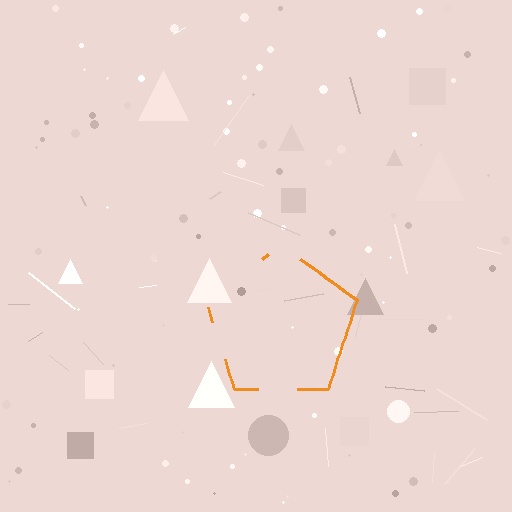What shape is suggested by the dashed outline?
The dashed outline suggests a pentagon.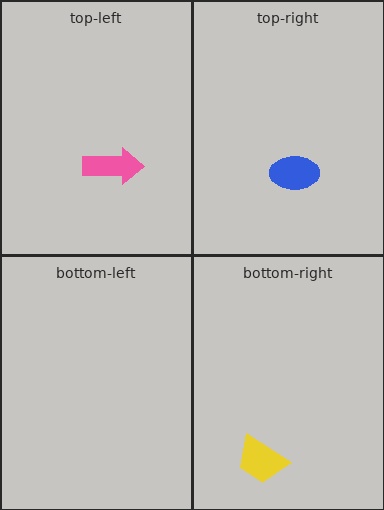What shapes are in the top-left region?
The pink arrow.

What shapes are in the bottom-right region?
The yellow trapezoid.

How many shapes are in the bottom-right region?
1.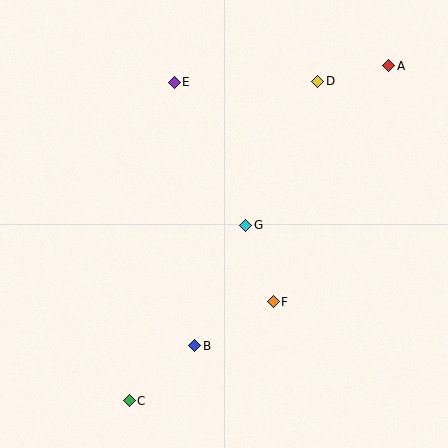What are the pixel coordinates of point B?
Point B is at (195, 346).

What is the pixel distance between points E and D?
The distance between E and D is 144 pixels.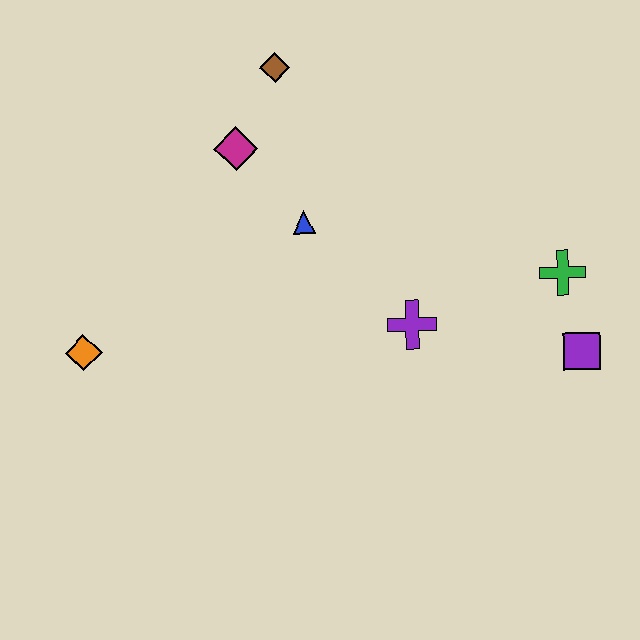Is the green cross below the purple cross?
No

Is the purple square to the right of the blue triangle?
Yes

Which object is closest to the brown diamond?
The magenta diamond is closest to the brown diamond.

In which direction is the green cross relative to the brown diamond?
The green cross is to the right of the brown diamond.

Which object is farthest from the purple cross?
The orange diamond is farthest from the purple cross.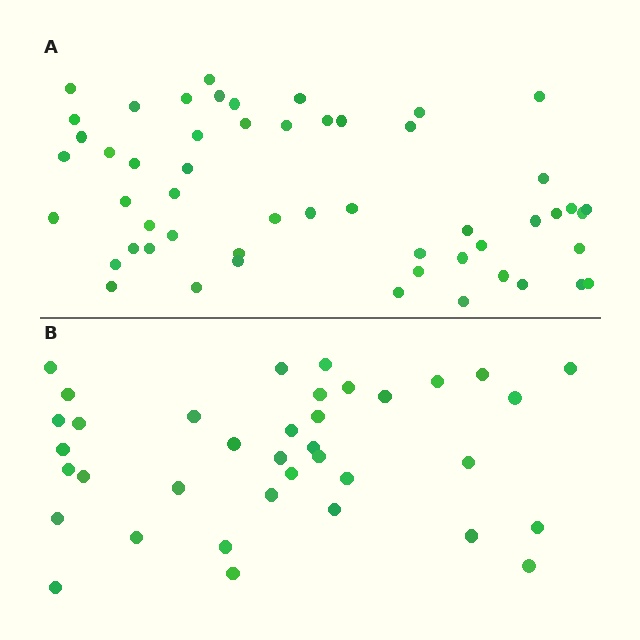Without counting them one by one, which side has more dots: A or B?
Region A (the top region) has more dots.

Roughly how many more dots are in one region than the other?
Region A has approximately 15 more dots than region B.